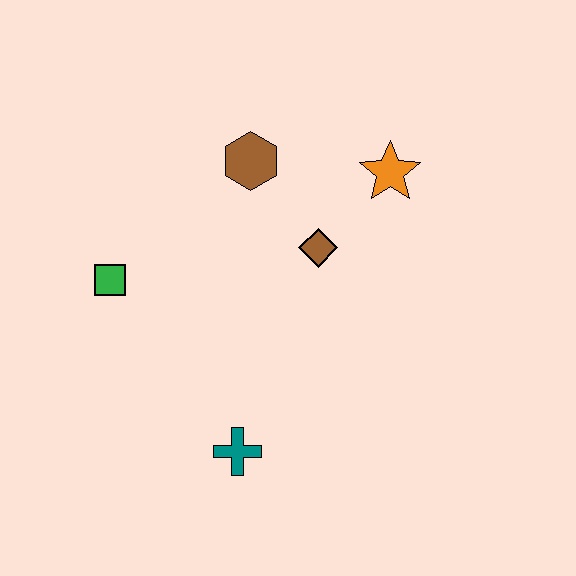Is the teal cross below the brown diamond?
Yes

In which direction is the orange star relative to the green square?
The orange star is to the right of the green square.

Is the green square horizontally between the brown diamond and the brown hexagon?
No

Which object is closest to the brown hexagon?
The brown diamond is closest to the brown hexagon.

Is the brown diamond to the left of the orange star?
Yes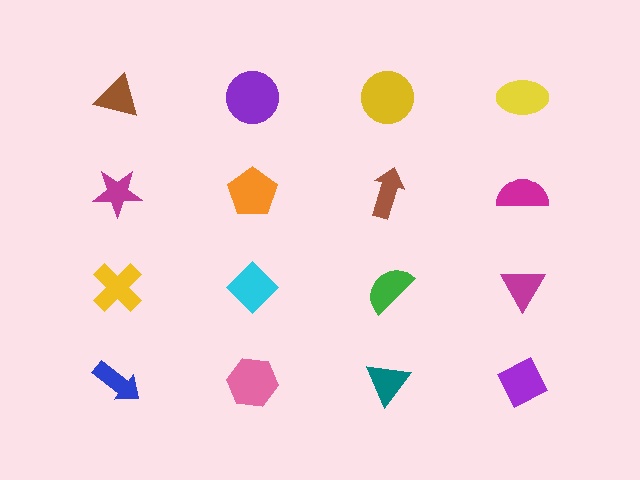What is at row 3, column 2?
A cyan diamond.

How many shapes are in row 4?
4 shapes.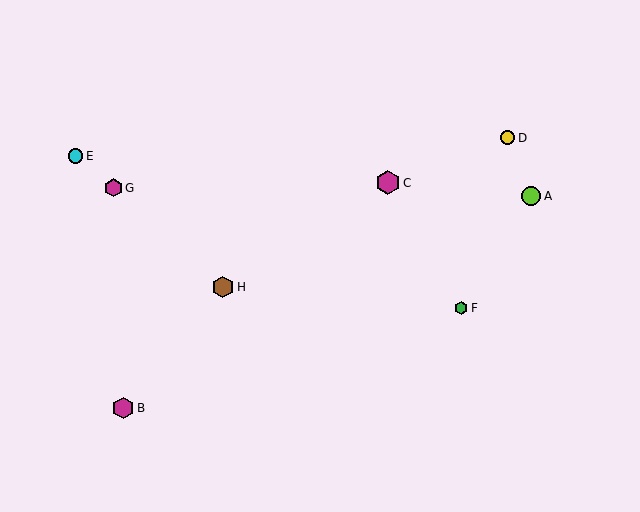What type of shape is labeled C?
Shape C is a magenta hexagon.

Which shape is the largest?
The magenta hexagon (labeled C) is the largest.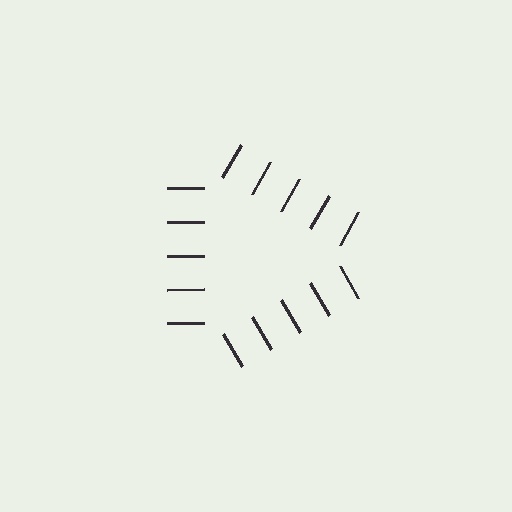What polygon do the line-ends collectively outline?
An illusory triangle — the line segments terminate on its edges but no continuous stroke is drawn.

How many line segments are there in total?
15 — 5 along each of the 3 edges.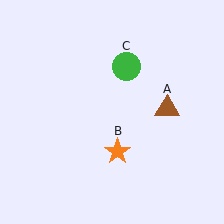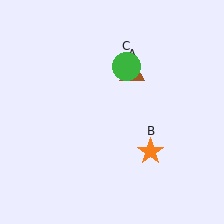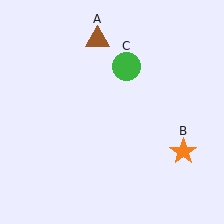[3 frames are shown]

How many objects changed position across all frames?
2 objects changed position: brown triangle (object A), orange star (object B).